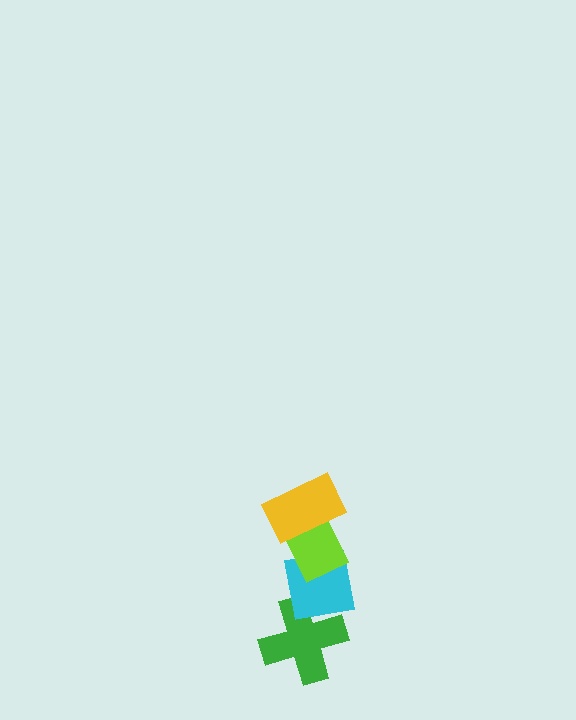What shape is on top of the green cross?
The cyan square is on top of the green cross.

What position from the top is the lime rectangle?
The lime rectangle is 2nd from the top.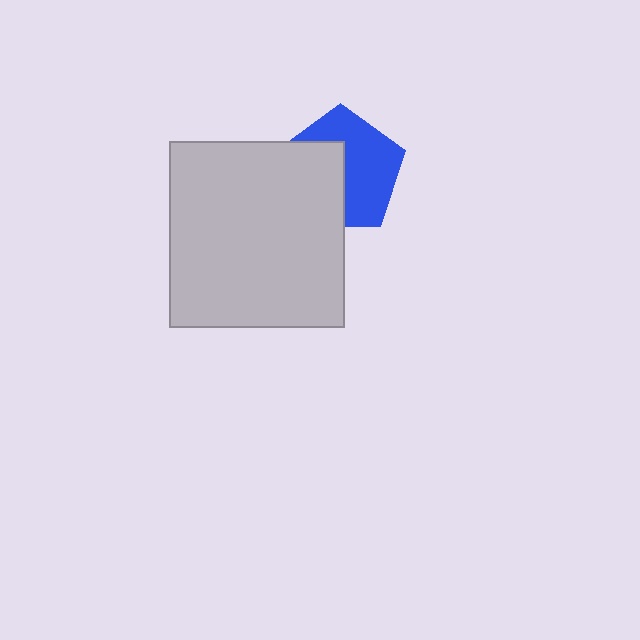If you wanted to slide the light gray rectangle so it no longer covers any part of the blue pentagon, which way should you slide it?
Slide it left — that is the most direct way to separate the two shapes.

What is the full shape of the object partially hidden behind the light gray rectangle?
The partially hidden object is a blue pentagon.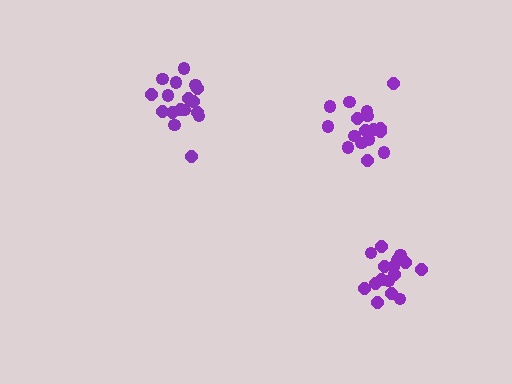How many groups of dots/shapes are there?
There are 3 groups.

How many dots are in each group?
Group 1: 18 dots, Group 2: 16 dots, Group 3: 17 dots (51 total).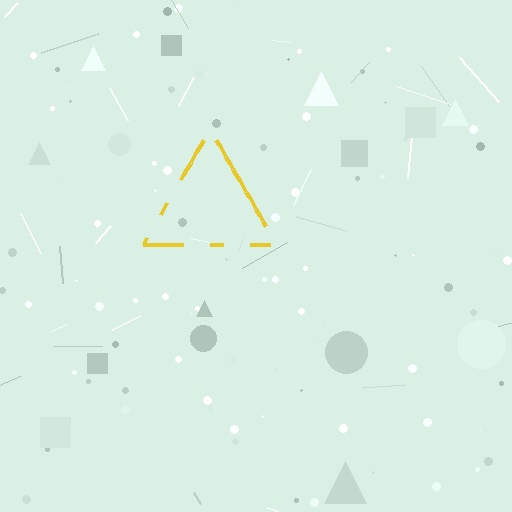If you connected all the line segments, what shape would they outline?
They would outline a triangle.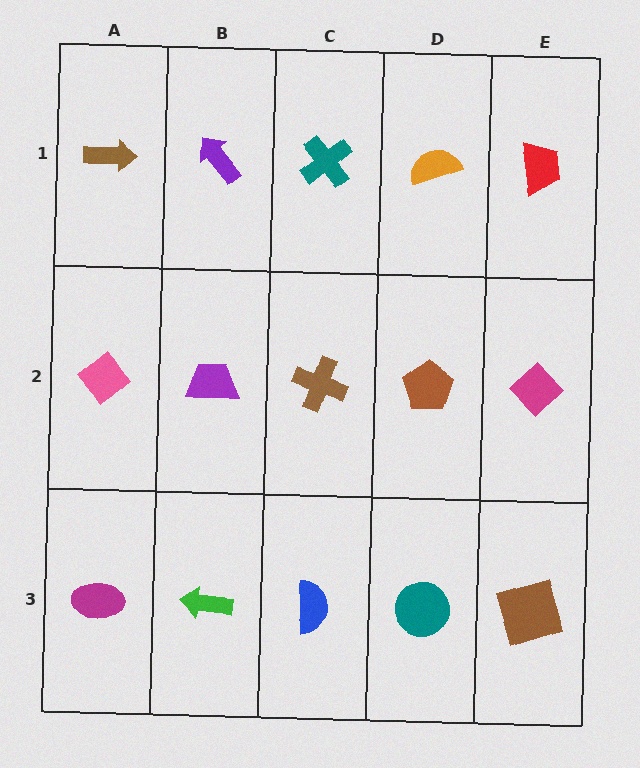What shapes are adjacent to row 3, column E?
A magenta diamond (row 2, column E), a teal circle (row 3, column D).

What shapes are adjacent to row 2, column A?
A brown arrow (row 1, column A), a magenta ellipse (row 3, column A), a purple trapezoid (row 2, column B).